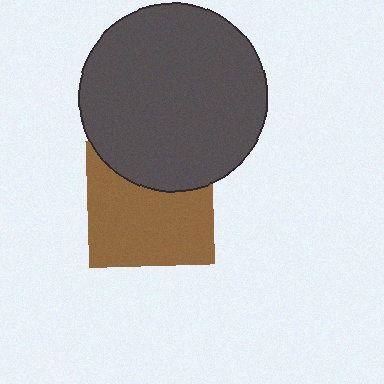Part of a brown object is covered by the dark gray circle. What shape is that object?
It is a square.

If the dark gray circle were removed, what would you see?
You would see the complete brown square.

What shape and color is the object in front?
The object in front is a dark gray circle.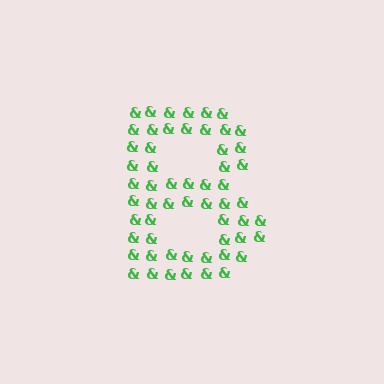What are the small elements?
The small elements are ampersands.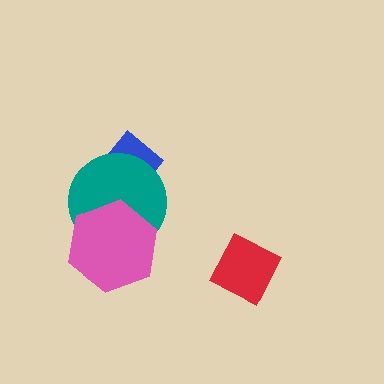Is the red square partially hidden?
No, no other shape covers it.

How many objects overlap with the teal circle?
2 objects overlap with the teal circle.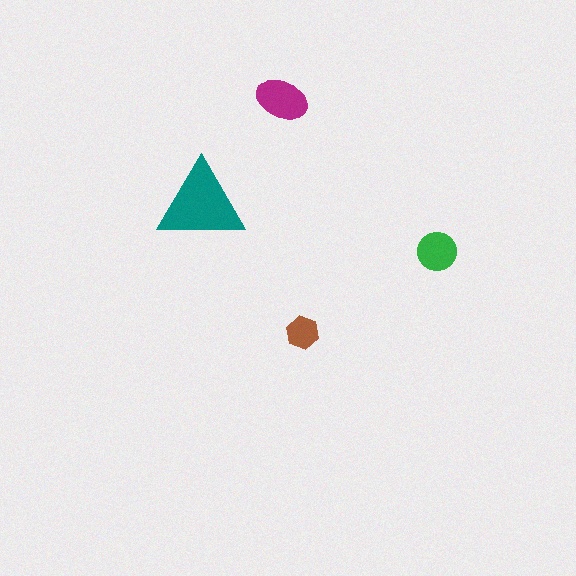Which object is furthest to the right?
The green circle is rightmost.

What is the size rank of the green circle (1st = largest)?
3rd.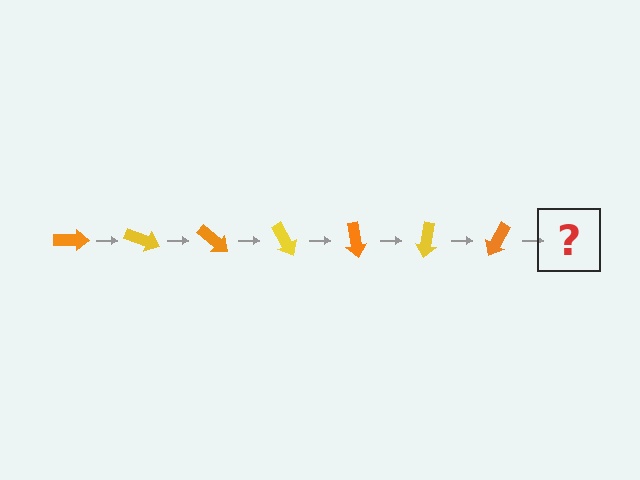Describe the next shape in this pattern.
It should be a yellow arrow, rotated 140 degrees from the start.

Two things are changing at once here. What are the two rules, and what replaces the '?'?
The two rules are that it rotates 20 degrees each step and the color cycles through orange and yellow. The '?' should be a yellow arrow, rotated 140 degrees from the start.